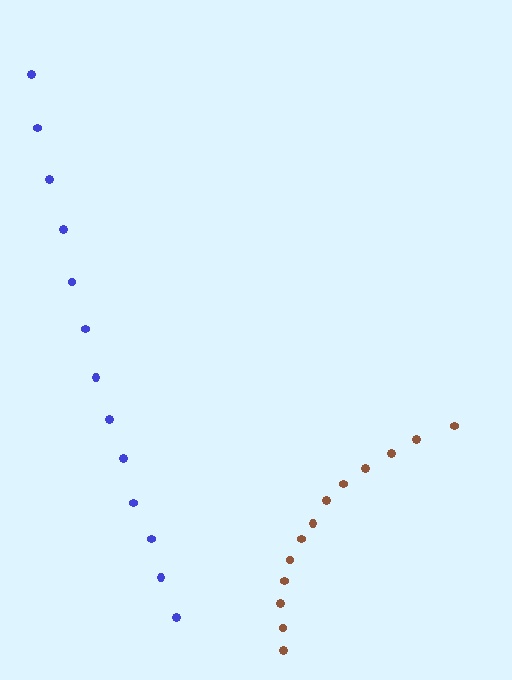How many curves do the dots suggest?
There are 2 distinct paths.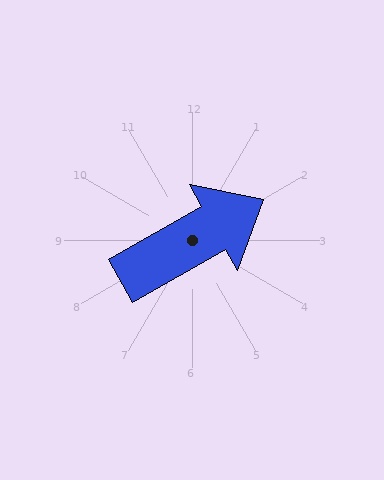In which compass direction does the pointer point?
Northeast.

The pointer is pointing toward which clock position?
Roughly 2 o'clock.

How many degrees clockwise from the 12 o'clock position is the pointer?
Approximately 60 degrees.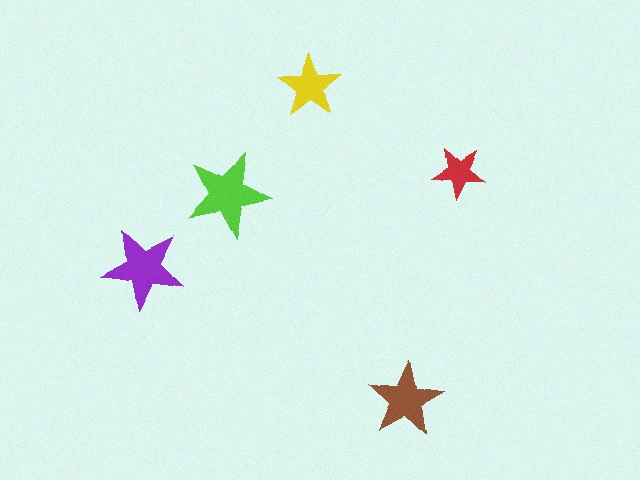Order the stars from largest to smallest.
the lime one, the purple one, the brown one, the yellow one, the red one.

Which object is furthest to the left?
The purple star is leftmost.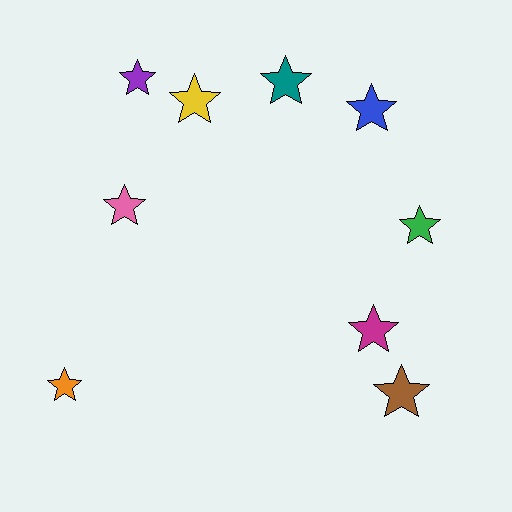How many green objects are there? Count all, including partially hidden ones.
There is 1 green object.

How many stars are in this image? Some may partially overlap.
There are 9 stars.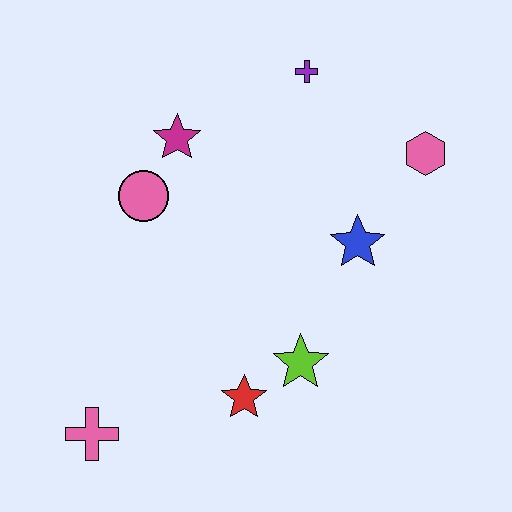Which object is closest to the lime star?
The red star is closest to the lime star.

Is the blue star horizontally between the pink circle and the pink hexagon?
Yes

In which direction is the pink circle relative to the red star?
The pink circle is above the red star.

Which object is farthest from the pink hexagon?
The pink cross is farthest from the pink hexagon.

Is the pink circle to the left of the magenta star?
Yes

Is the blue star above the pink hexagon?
No